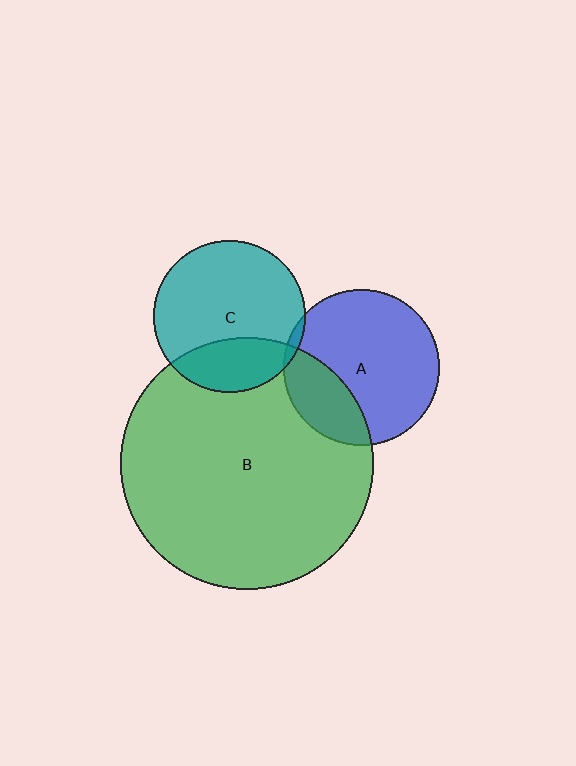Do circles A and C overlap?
Yes.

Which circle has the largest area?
Circle B (green).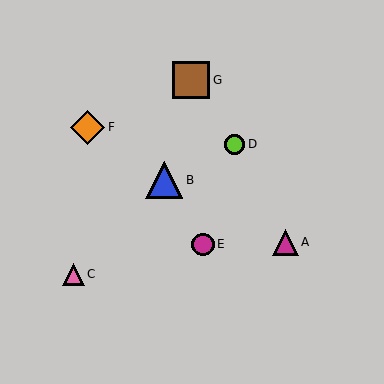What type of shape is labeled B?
Shape B is a blue triangle.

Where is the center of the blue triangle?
The center of the blue triangle is at (164, 180).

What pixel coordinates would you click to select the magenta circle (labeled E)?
Click at (203, 244) to select the magenta circle E.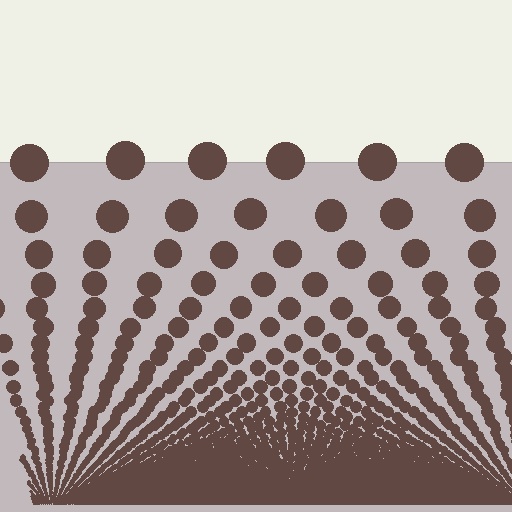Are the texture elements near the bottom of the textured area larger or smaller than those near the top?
Smaller. The gradient is inverted — elements near the bottom are smaller and denser.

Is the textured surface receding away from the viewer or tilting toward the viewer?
The surface appears to tilt toward the viewer. Texture elements get larger and sparser toward the top.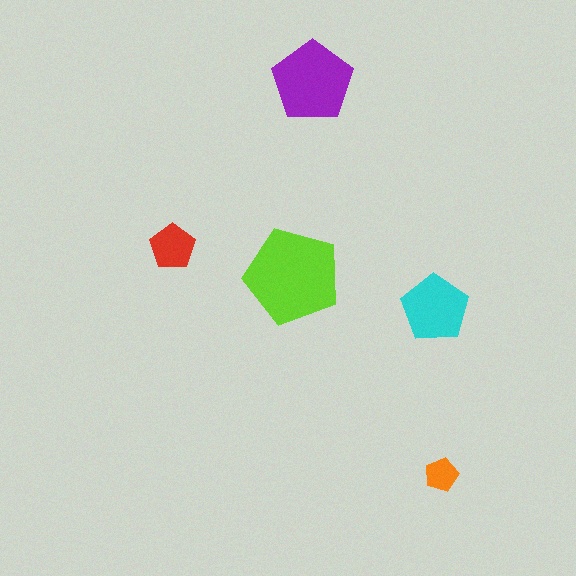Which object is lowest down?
The orange pentagon is bottommost.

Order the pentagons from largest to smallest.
the lime one, the purple one, the cyan one, the red one, the orange one.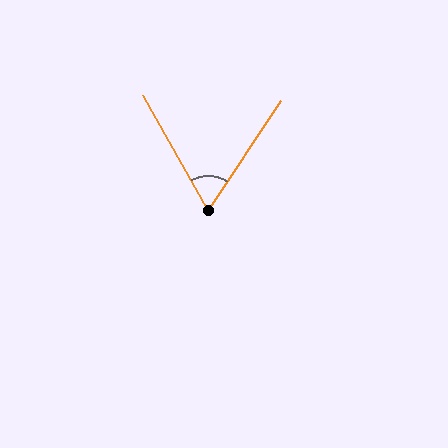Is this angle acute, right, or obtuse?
It is acute.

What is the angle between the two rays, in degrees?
Approximately 63 degrees.